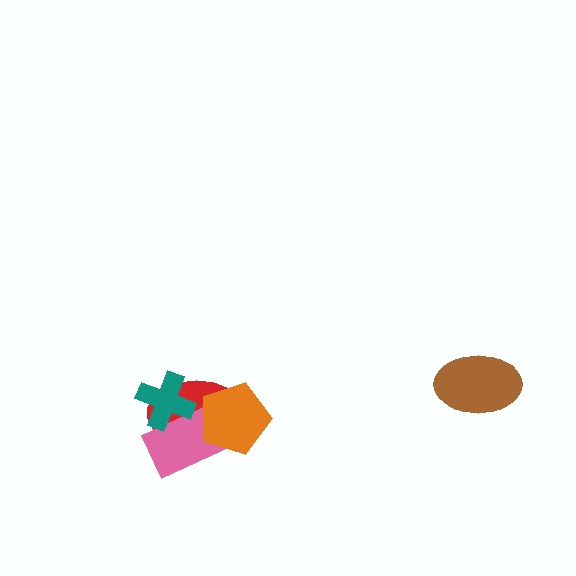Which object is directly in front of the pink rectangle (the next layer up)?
The orange pentagon is directly in front of the pink rectangle.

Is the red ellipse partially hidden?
Yes, it is partially covered by another shape.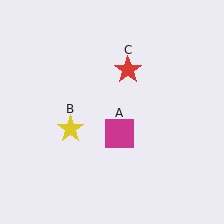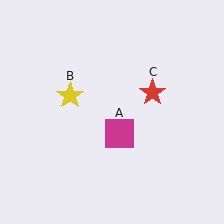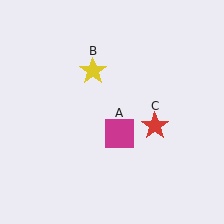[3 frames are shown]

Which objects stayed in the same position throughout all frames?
Magenta square (object A) remained stationary.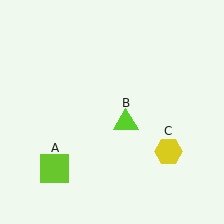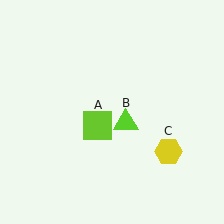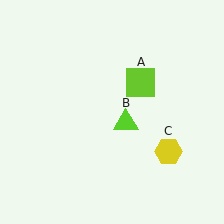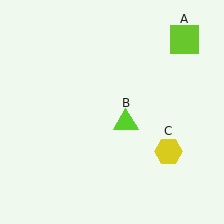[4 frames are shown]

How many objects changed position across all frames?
1 object changed position: lime square (object A).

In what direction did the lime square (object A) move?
The lime square (object A) moved up and to the right.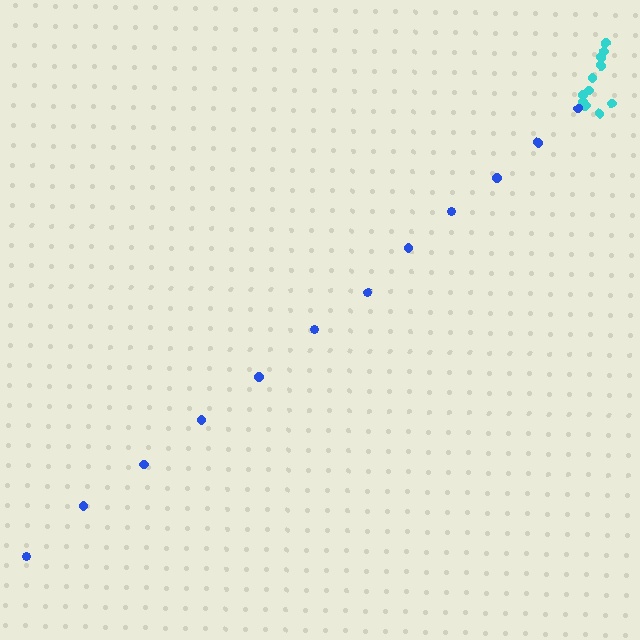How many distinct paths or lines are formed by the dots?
There are 2 distinct paths.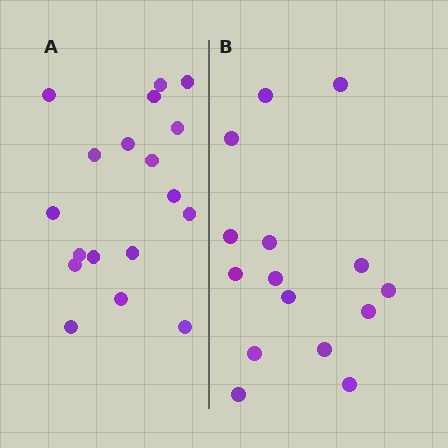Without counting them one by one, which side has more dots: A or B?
Region A (the left region) has more dots.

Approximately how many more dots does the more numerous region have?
Region A has just a few more — roughly 2 or 3 more dots than region B.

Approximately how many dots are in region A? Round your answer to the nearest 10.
About 20 dots. (The exact count is 18, which rounds to 20.)